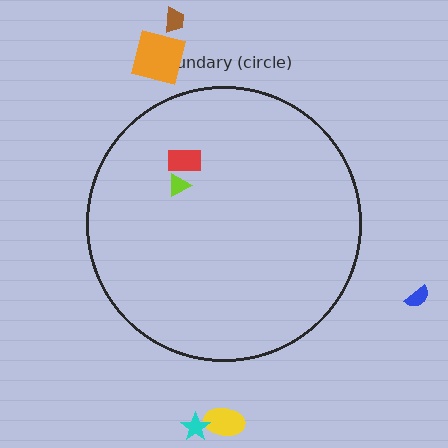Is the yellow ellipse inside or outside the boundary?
Outside.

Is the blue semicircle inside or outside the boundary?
Outside.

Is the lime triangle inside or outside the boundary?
Inside.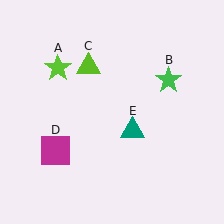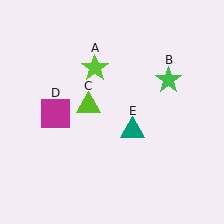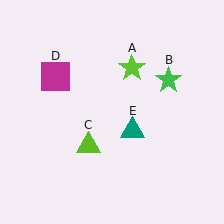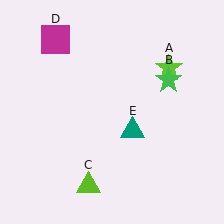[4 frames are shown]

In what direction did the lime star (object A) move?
The lime star (object A) moved right.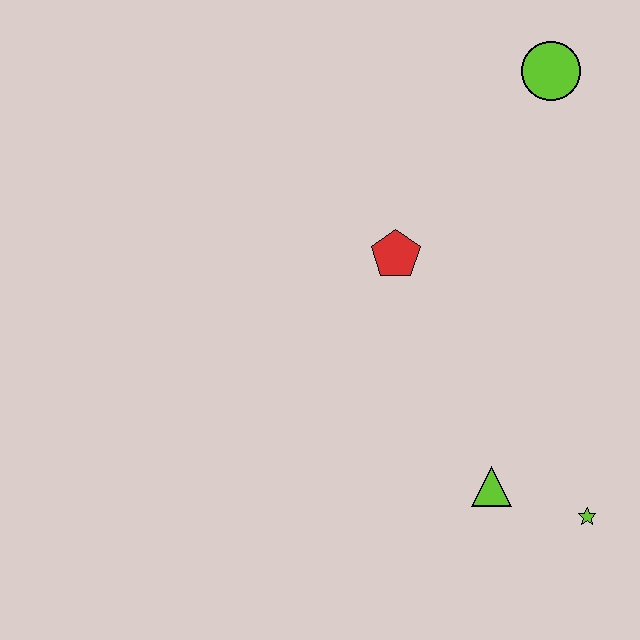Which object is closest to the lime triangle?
The lime star is closest to the lime triangle.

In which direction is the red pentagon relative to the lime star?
The red pentagon is above the lime star.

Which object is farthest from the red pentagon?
The lime star is farthest from the red pentagon.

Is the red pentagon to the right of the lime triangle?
No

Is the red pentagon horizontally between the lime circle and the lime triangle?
No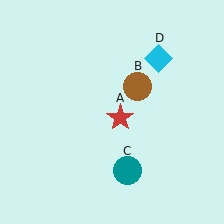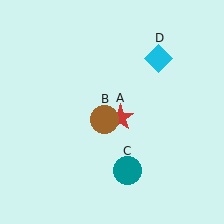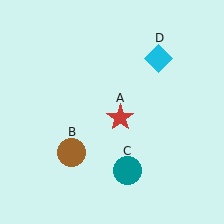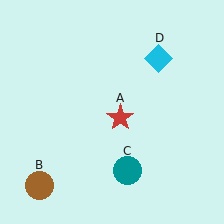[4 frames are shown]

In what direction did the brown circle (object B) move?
The brown circle (object B) moved down and to the left.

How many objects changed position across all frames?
1 object changed position: brown circle (object B).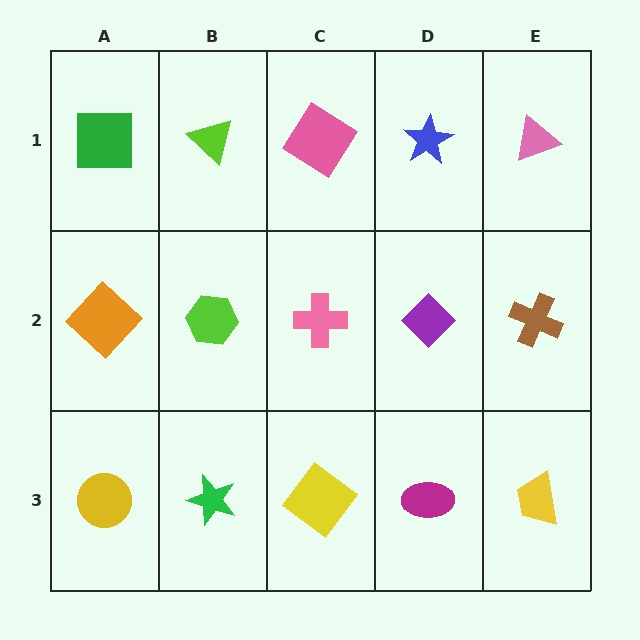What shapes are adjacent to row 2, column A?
A green square (row 1, column A), a yellow circle (row 3, column A), a lime hexagon (row 2, column B).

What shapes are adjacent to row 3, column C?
A pink cross (row 2, column C), a green star (row 3, column B), a magenta ellipse (row 3, column D).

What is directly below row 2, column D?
A magenta ellipse.